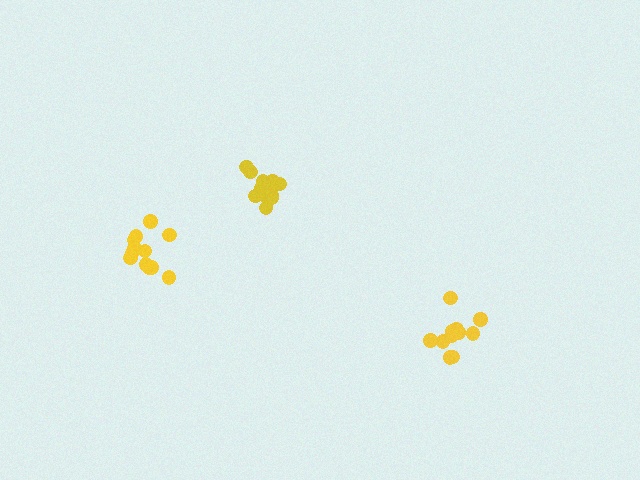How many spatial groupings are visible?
There are 3 spatial groupings.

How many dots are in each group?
Group 1: 11 dots, Group 2: 12 dots, Group 3: 12 dots (35 total).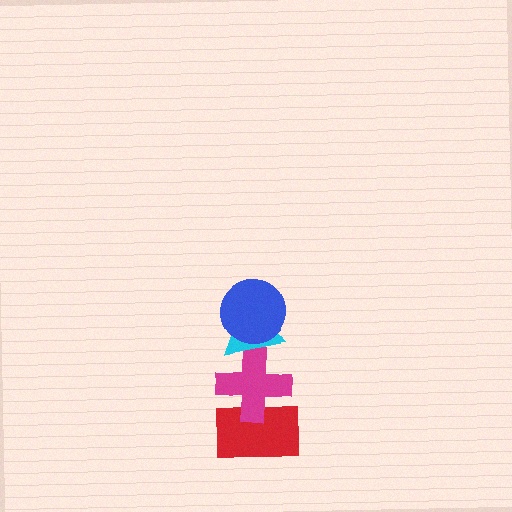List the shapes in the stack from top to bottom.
From top to bottom: the blue circle, the cyan triangle, the magenta cross, the red rectangle.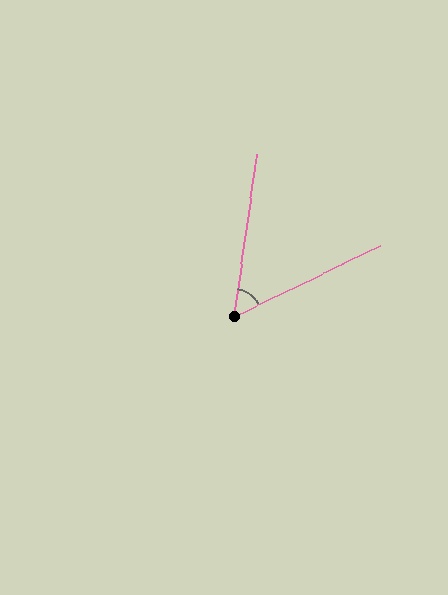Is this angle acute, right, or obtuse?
It is acute.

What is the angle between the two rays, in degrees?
Approximately 56 degrees.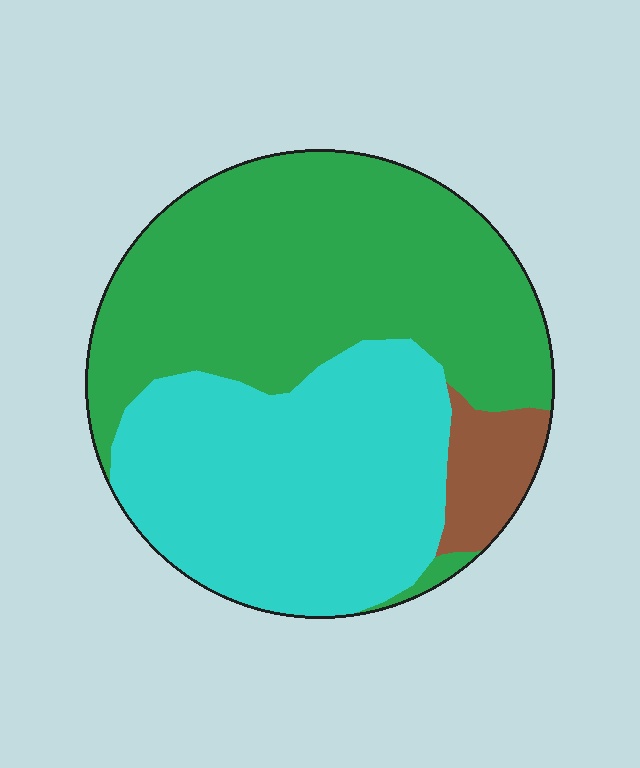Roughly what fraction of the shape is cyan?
Cyan covers roughly 40% of the shape.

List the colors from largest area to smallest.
From largest to smallest: green, cyan, brown.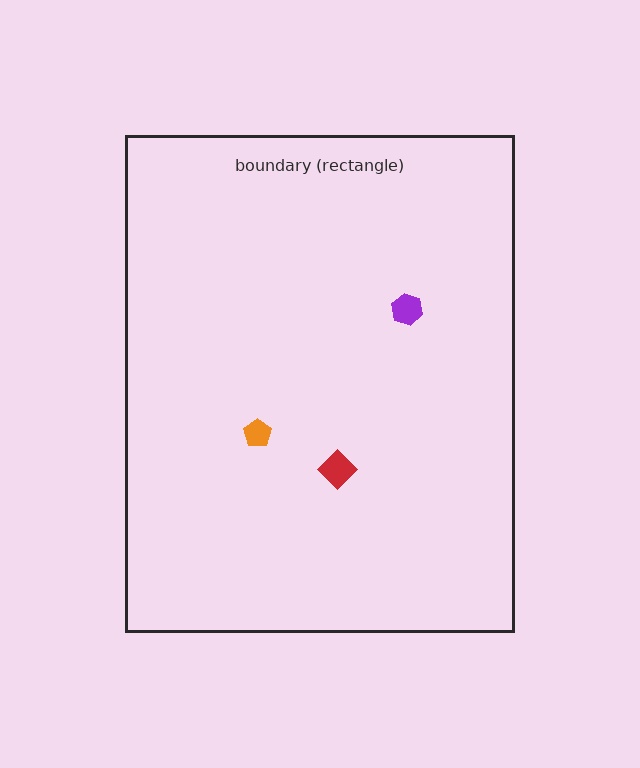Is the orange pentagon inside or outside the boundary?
Inside.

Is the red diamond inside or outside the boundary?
Inside.